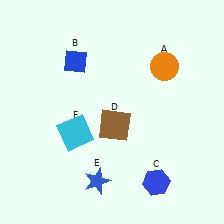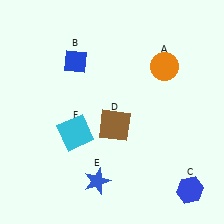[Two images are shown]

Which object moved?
The blue hexagon (C) moved right.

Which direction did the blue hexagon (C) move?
The blue hexagon (C) moved right.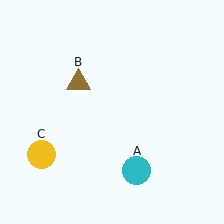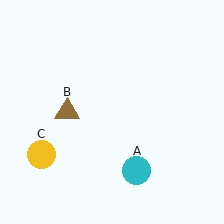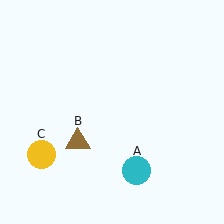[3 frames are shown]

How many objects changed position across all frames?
1 object changed position: brown triangle (object B).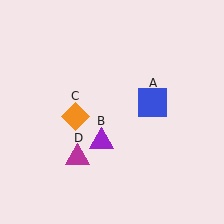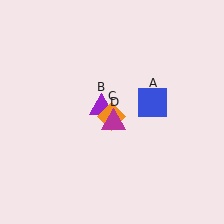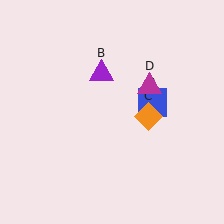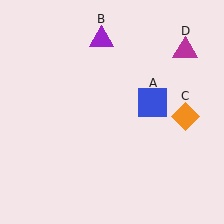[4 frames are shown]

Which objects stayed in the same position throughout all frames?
Blue square (object A) remained stationary.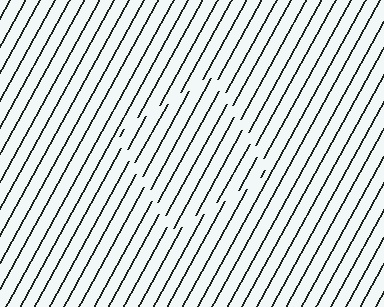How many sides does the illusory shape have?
4 sides — the line-ends trace a square.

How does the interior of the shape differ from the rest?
The interior of the shape contains the same grating, shifted by half a period — the contour is defined by the phase discontinuity where line-ends from the inner and outer gratings abut.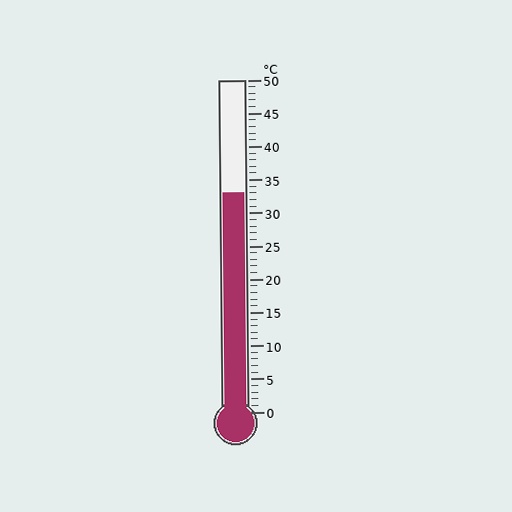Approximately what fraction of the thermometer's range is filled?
The thermometer is filled to approximately 65% of its range.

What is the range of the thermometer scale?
The thermometer scale ranges from 0°C to 50°C.